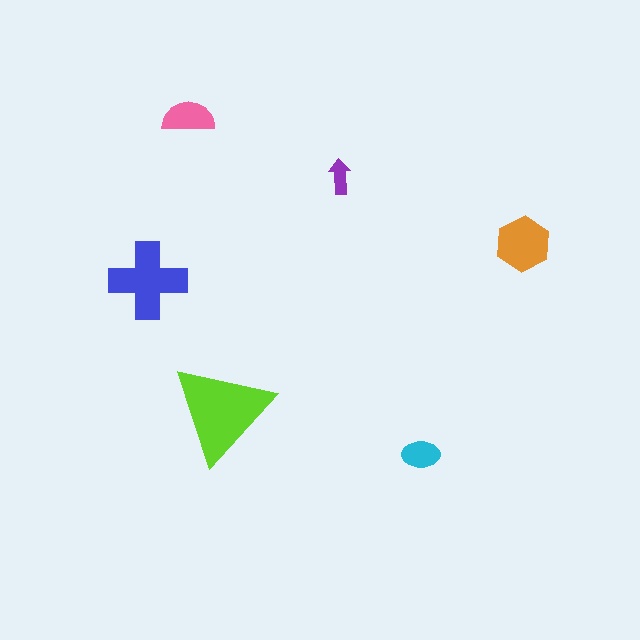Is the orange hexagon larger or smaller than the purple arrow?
Larger.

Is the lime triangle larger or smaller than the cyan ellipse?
Larger.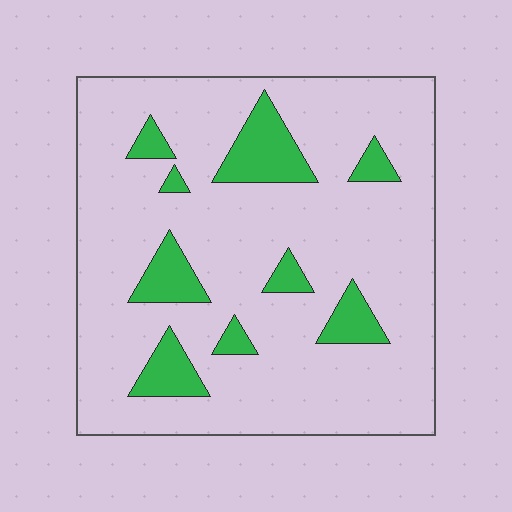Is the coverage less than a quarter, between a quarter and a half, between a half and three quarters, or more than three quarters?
Less than a quarter.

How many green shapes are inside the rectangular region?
9.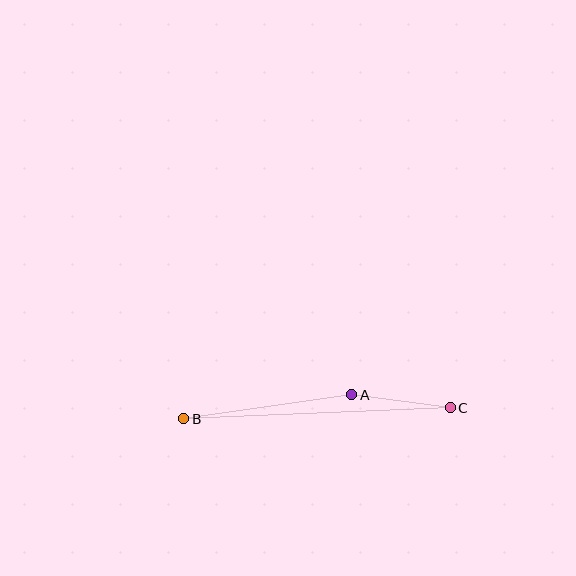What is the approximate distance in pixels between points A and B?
The distance between A and B is approximately 170 pixels.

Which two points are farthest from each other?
Points B and C are farthest from each other.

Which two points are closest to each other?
Points A and C are closest to each other.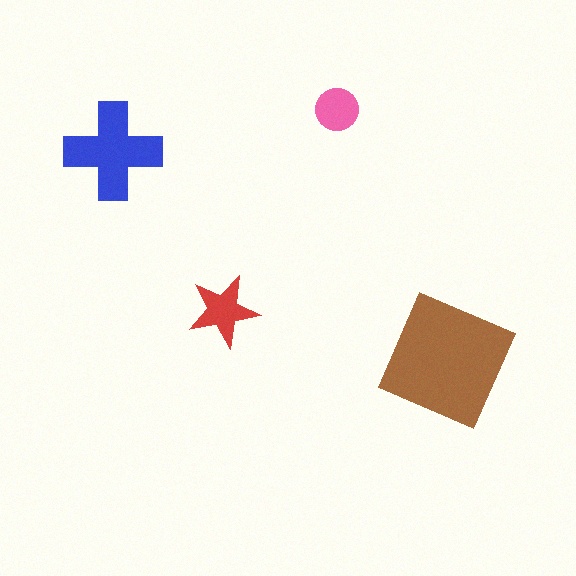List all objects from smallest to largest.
The pink circle, the red star, the blue cross, the brown square.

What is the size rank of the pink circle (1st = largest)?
4th.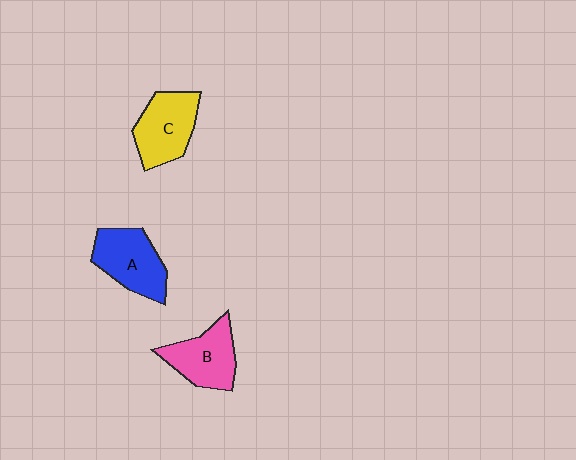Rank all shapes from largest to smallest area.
From largest to smallest: A (blue), C (yellow), B (pink).